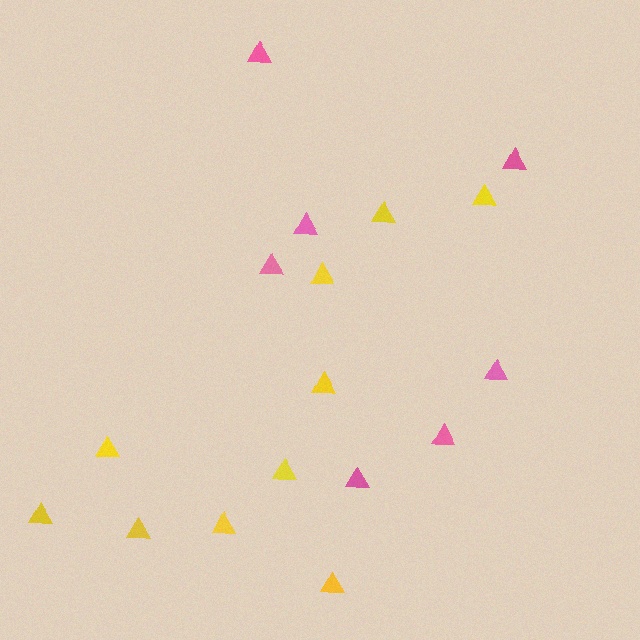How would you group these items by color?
There are 2 groups: one group of yellow triangles (10) and one group of pink triangles (7).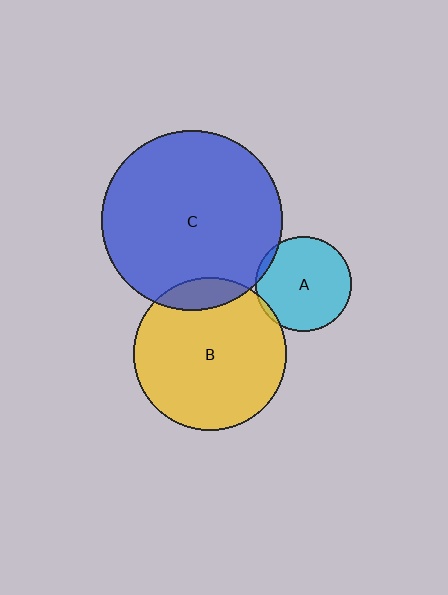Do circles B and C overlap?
Yes.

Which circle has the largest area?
Circle C (blue).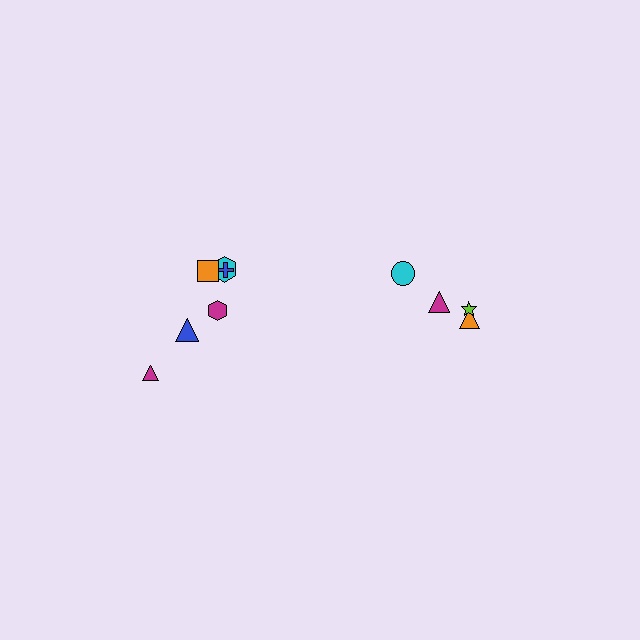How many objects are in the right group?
There are 4 objects.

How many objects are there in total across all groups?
There are 10 objects.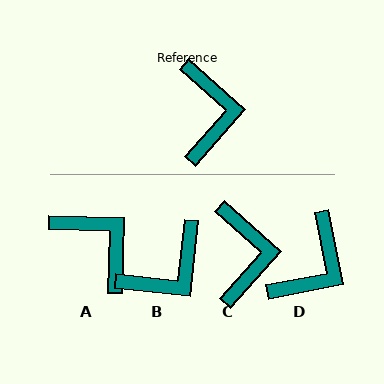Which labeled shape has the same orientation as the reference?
C.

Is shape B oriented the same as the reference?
No, it is off by about 55 degrees.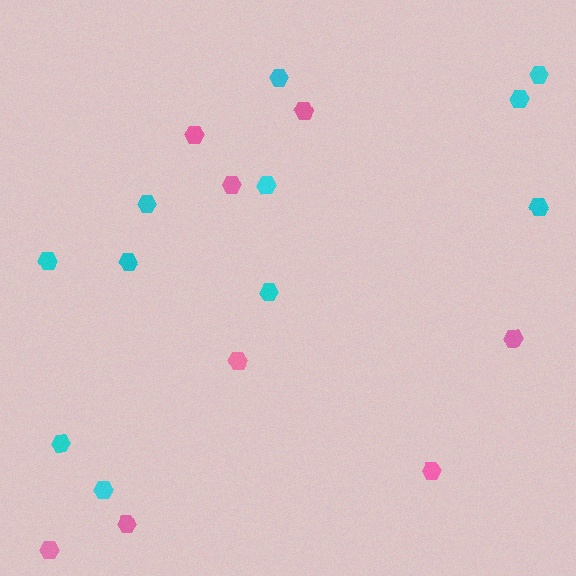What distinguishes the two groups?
There are 2 groups: one group of pink hexagons (8) and one group of cyan hexagons (11).